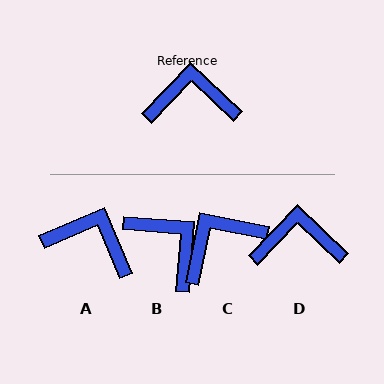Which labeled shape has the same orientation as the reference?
D.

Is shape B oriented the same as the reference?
No, it is off by about 51 degrees.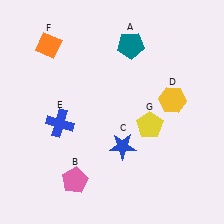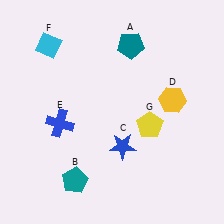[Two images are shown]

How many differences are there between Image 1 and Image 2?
There are 2 differences between the two images.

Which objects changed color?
B changed from pink to teal. F changed from orange to cyan.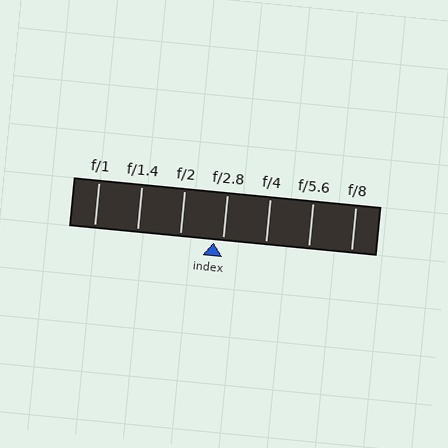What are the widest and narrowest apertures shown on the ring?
The widest aperture shown is f/1 and the narrowest is f/8.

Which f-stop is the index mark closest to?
The index mark is closest to f/2.8.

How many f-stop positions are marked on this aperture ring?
There are 7 f-stop positions marked.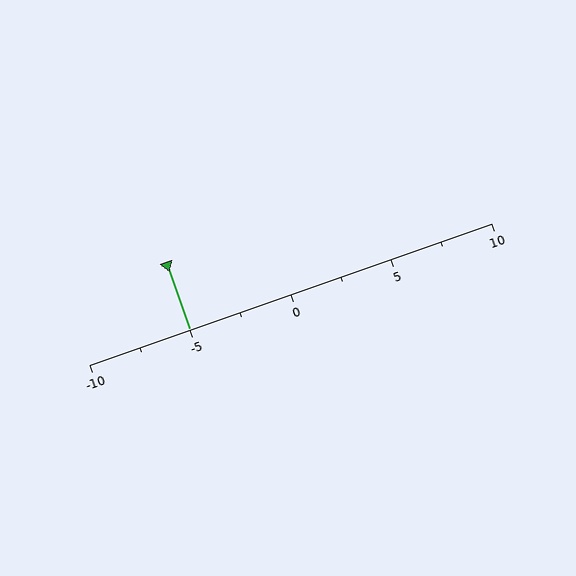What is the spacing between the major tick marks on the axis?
The major ticks are spaced 5 apart.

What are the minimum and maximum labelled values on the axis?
The axis runs from -10 to 10.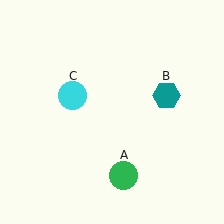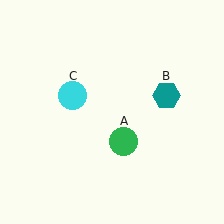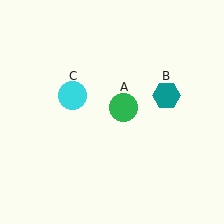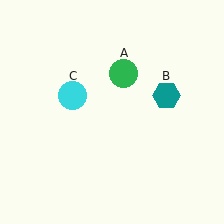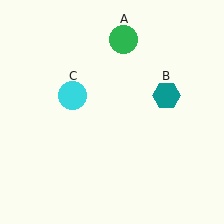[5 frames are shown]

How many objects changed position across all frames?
1 object changed position: green circle (object A).